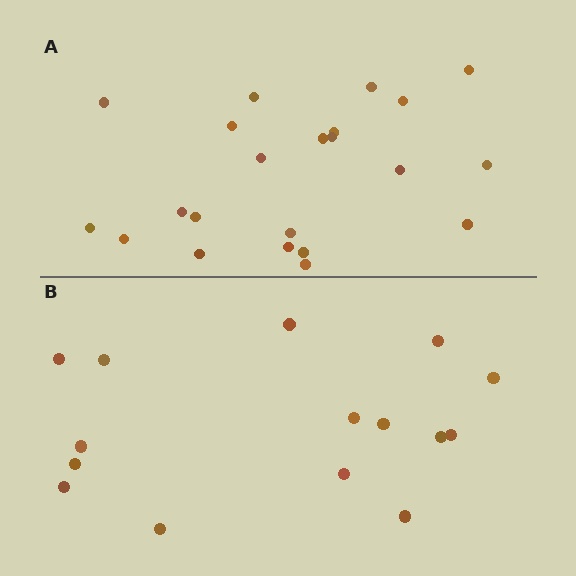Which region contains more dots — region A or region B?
Region A (the top region) has more dots.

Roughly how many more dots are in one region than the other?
Region A has roughly 8 or so more dots than region B.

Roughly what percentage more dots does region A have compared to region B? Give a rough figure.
About 45% more.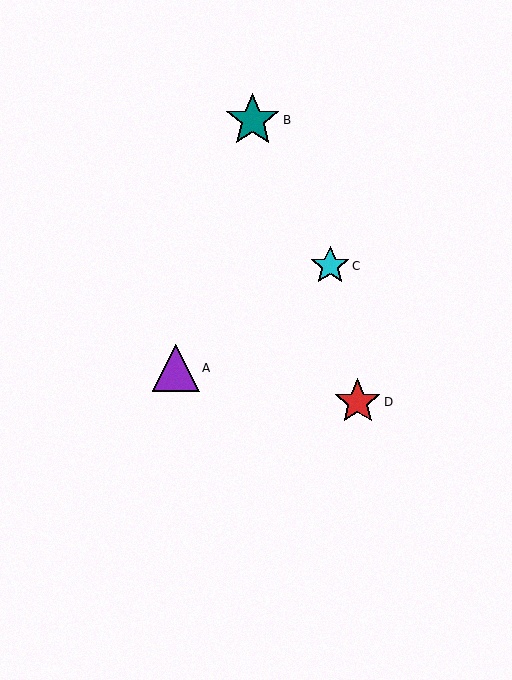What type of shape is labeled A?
Shape A is a purple triangle.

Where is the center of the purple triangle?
The center of the purple triangle is at (176, 368).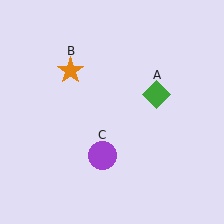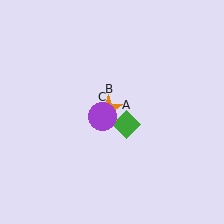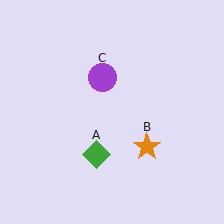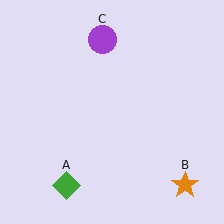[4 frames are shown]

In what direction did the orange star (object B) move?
The orange star (object B) moved down and to the right.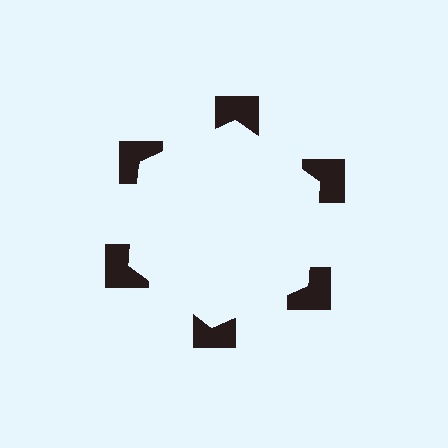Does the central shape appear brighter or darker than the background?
It typically appears slightly brighter than the background, even though no actual brightness change is drawn.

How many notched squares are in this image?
There are 6 — one at each vertex of the illusory hexagon.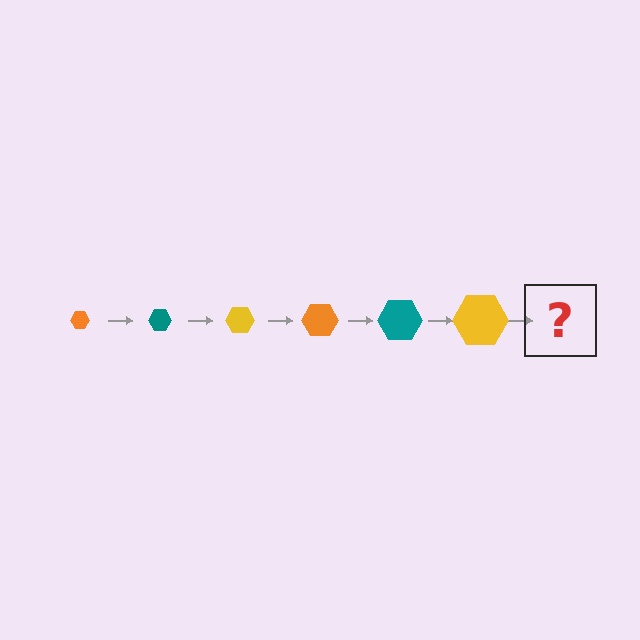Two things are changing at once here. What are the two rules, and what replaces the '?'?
The two rules are that the hexagon grows larger each step and the color cycles through orange, teal, and yellow. The '?' should be an orange hexagon, larger than the previous one.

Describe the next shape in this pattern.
It should be an orange hexagon, larger than the previous one.